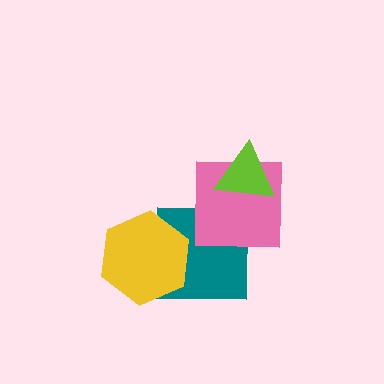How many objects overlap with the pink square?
2 objects overlap with the pink square.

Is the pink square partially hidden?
Yes, it is partially covered by another shape.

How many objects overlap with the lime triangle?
1 object overlaps with the lime triangle.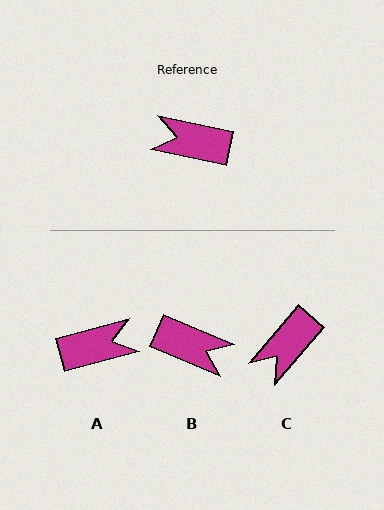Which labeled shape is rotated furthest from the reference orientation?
B, about 169 degrees away.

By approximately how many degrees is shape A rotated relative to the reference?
Approximately 153 degrees clockwise.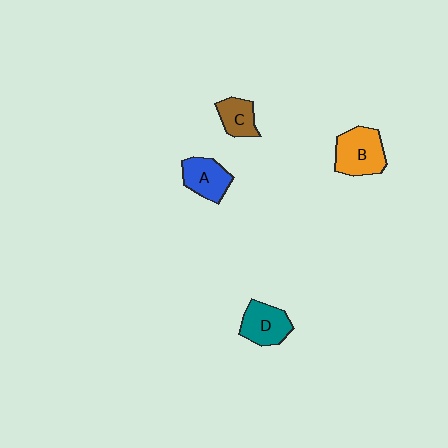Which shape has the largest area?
Shape B (orange).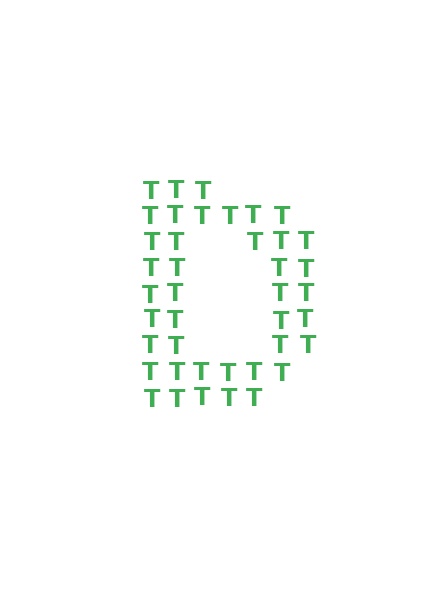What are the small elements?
The small elements are letter T's.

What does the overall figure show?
The overall figure shows the letter D.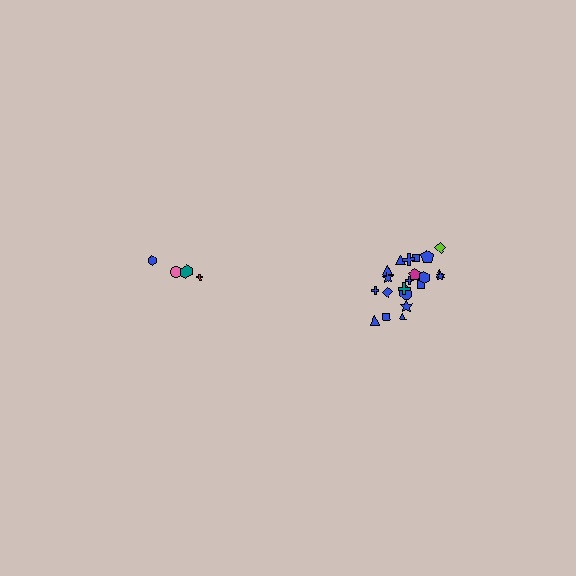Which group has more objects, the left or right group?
The right group.